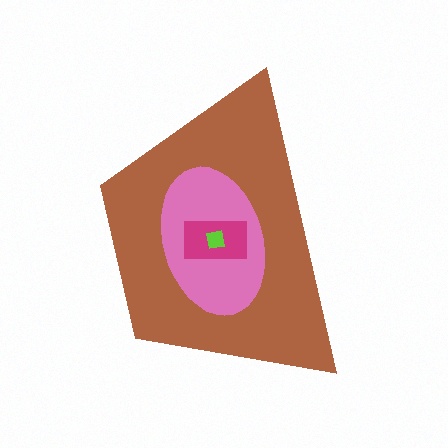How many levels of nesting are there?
4.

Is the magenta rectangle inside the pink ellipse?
Yes.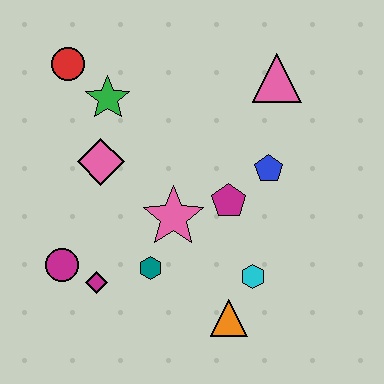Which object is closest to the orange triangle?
The cyan hexagon is closest to the orange triangle.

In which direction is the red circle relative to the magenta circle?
The red circle is above the magenta circle.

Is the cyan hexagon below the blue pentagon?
Yes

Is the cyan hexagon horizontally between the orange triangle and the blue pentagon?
Yes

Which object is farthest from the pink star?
The red circle is farthest from the pink star.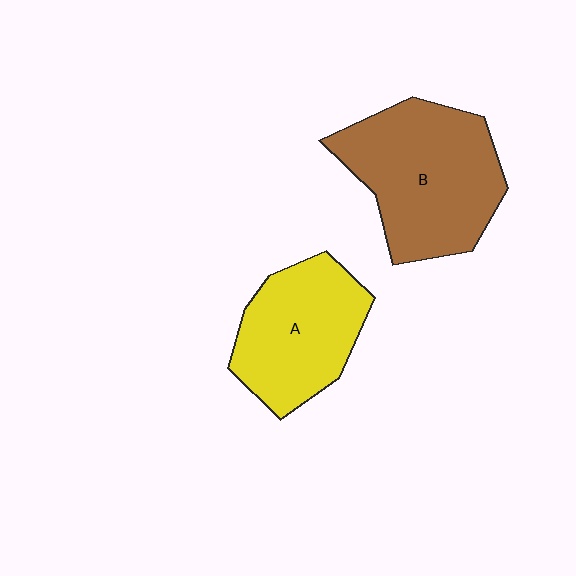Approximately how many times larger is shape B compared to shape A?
Approximately 1.3 times.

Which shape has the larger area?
Shape B (brown).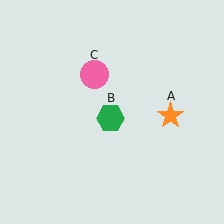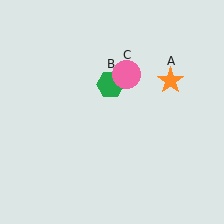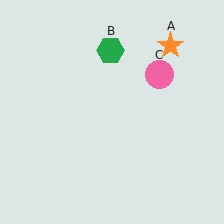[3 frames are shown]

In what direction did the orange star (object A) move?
The orange star (object A) moved up.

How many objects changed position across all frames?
3 objects changed position: orange star (object A), green hexagon (object B), pink circle (object C).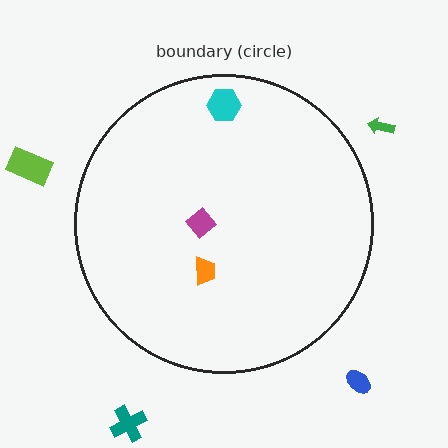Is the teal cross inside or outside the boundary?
Outside.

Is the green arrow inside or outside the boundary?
Outside.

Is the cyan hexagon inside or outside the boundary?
Inside.